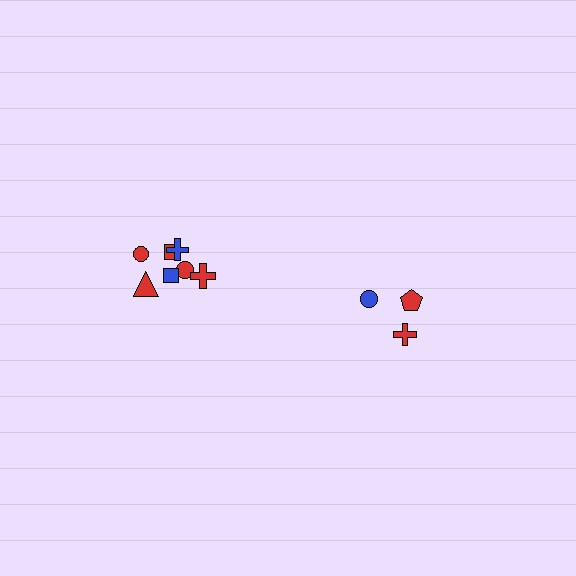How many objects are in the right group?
There are 3 objects.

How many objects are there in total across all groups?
There are 10 objects.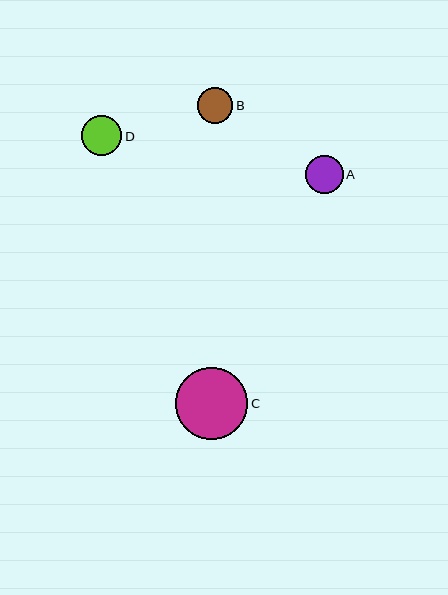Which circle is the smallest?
Circle B is the smallest with a size of approximately 35 pixels.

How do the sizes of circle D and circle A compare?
Circle D and circle A are approximately the same size.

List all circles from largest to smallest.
From largest to smallest: C, D, A, B.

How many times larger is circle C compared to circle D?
Circle C is approximately 1.8 times the size of circle D.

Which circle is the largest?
Circle C is the largest with a size of approximately 72 pixels.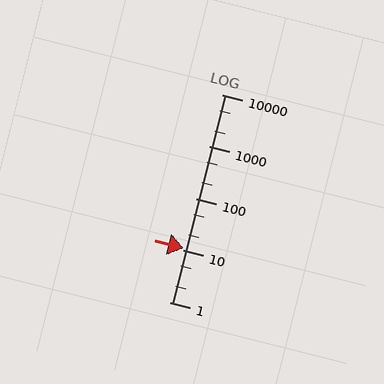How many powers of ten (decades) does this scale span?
The scale spans 4 decades, from 1 to 10000.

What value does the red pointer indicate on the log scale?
The pointer indicates approximately 11.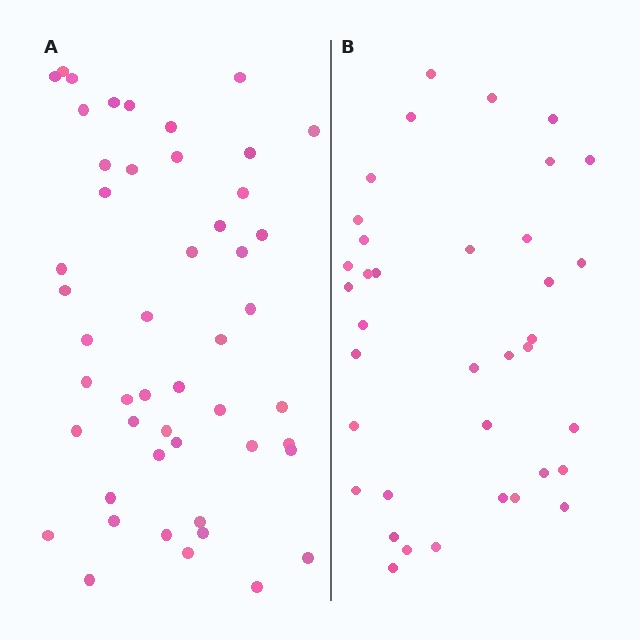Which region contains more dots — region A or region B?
Region A (the left region) has more dots.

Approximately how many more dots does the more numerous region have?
Region A has roughly 12 or so more dots than region B.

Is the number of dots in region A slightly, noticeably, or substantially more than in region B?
Region A has noticeably more, but not dramatically so. The ratio is roughly 1.3 to 1.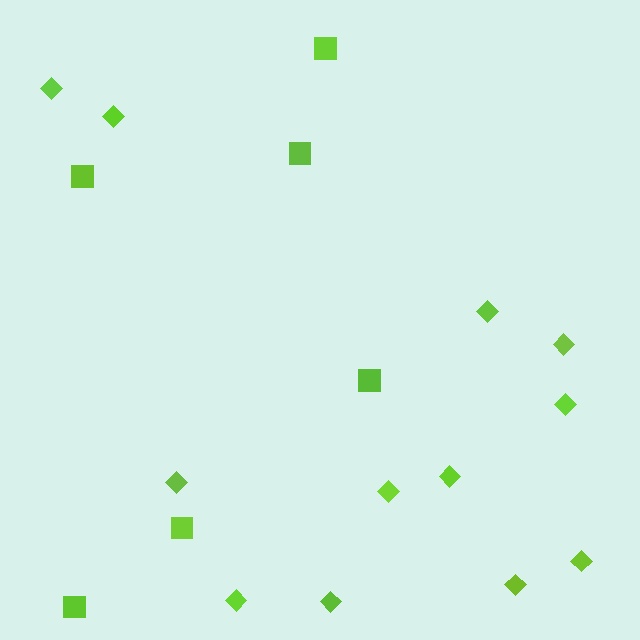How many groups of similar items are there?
There are 2 groups: one group of diamonds (12) and one group of squares (6).